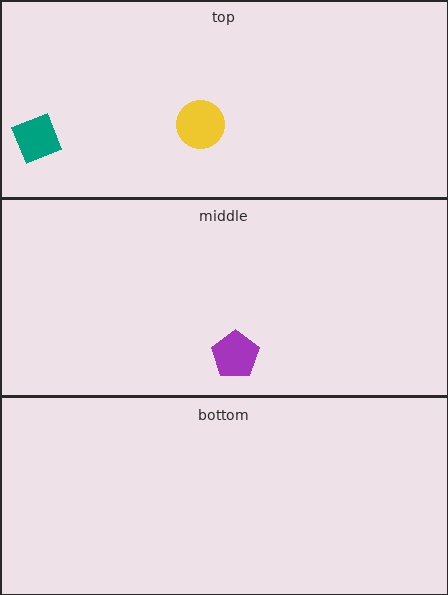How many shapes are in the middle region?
1.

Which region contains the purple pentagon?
The middle region.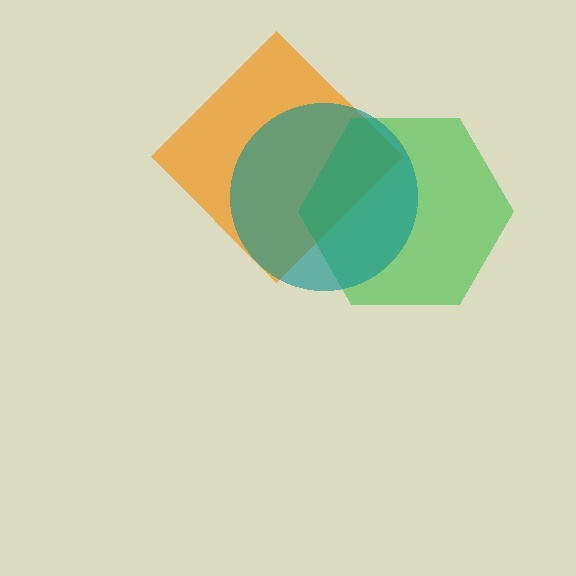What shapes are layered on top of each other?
The layered shapes are: an orange diamond, a green hexagon, a teal circle.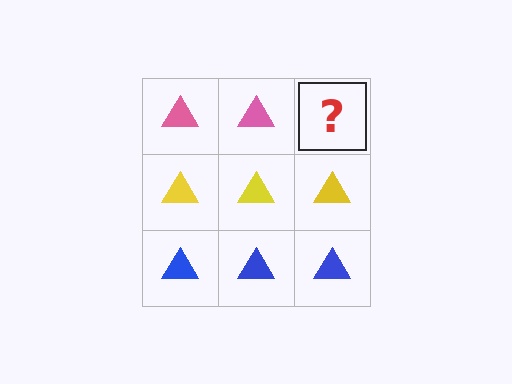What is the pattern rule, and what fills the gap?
The rule is that each row has a consistent color. The gap should be filled with a pink triangle.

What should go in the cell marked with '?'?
The missing cell should contain a pink triangle.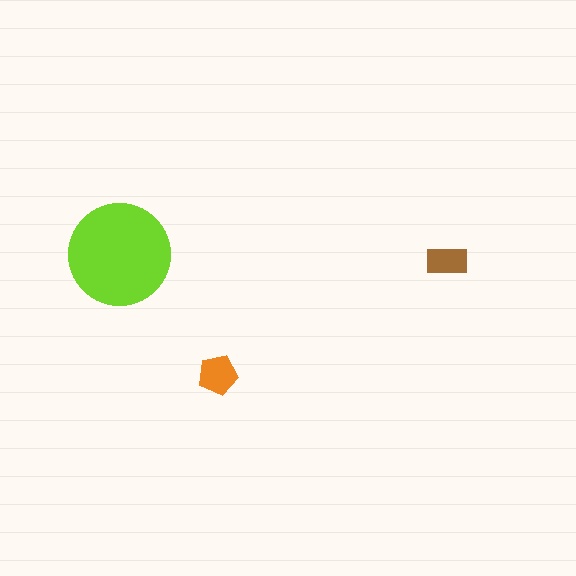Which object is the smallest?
The brown rectangle.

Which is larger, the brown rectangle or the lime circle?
The lime circle.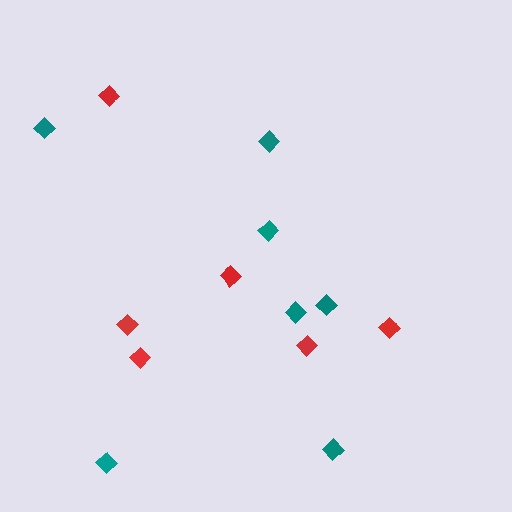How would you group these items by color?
There are 2 groups: one group of teal diamonds (7) and one group of red diamonds (6).